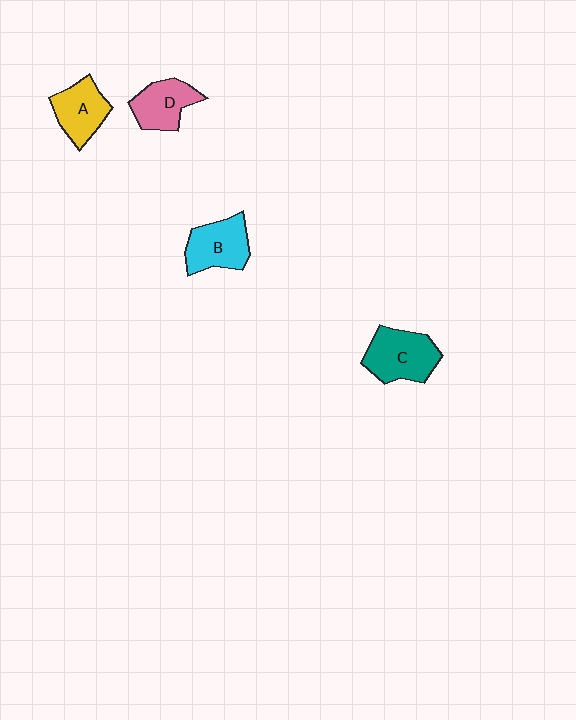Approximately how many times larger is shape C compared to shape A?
Approximately 1.3 times.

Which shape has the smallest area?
Shape D (pink).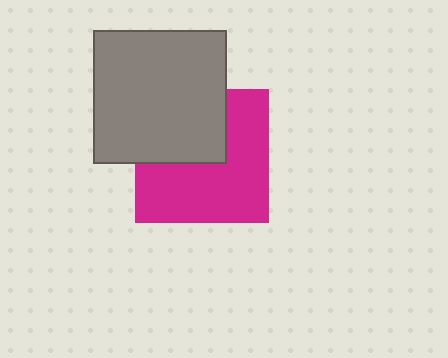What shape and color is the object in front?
The object in front is a gray square.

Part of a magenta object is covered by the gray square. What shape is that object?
It is a square.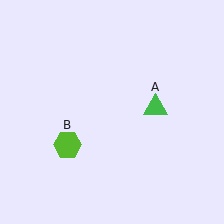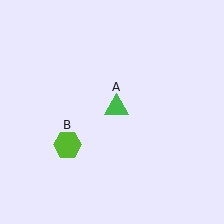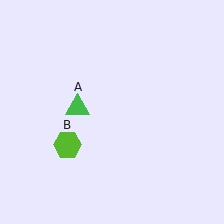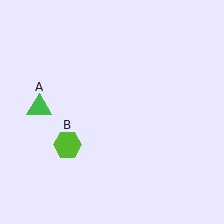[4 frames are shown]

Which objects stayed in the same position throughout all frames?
Lime hexagon (object B) remained stationary.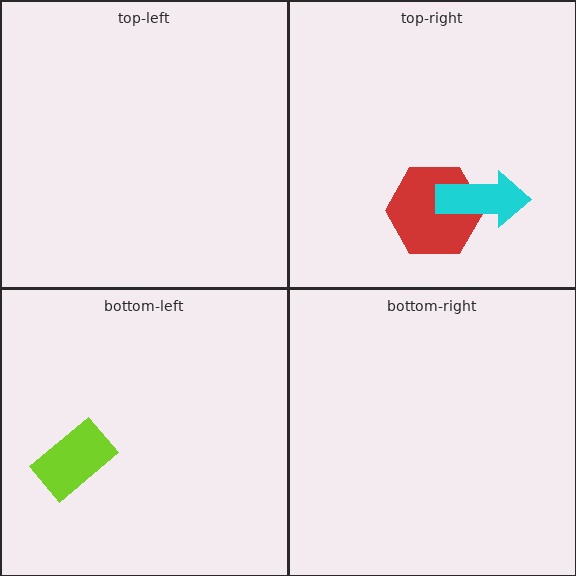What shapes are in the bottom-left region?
The lime rectangle.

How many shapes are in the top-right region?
3.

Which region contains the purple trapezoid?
The top-right region.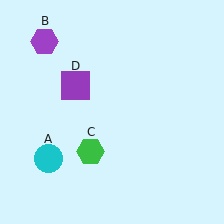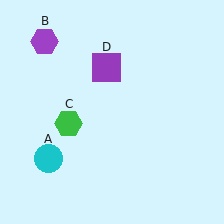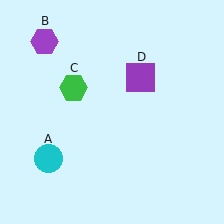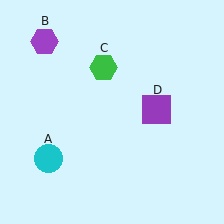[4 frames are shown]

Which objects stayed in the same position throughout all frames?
Cyan circle (object A) and purple hexagon (object B) remained stationary.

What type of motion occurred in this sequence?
The green hexagon (object C), purple square (object D) rotated clockwise around the center of the scene.